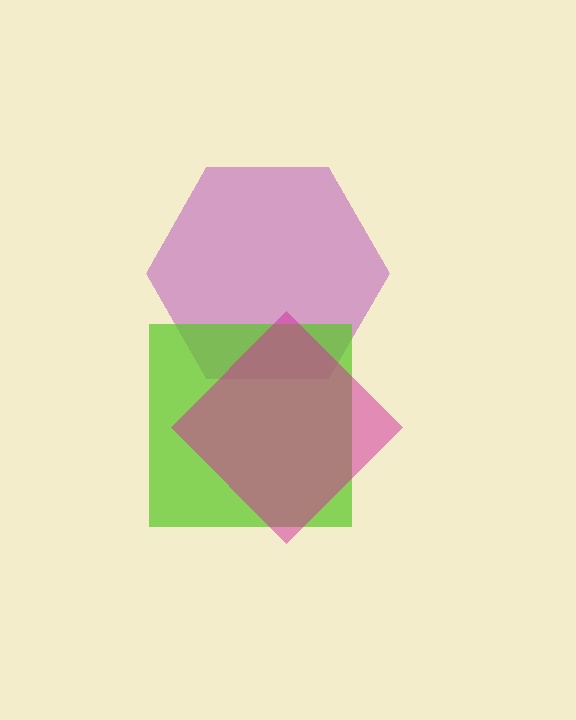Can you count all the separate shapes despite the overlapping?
Yes, there are 3 separate shapes.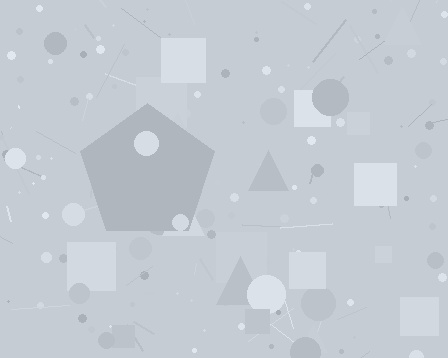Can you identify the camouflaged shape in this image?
The camouflaged shape is a pentagon.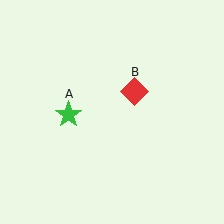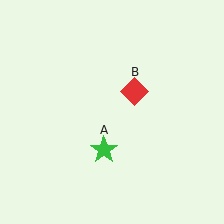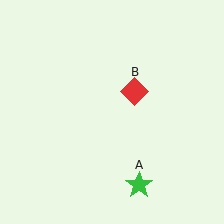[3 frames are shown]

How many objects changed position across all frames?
1 object changed position: green star (object A).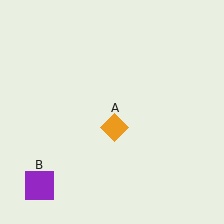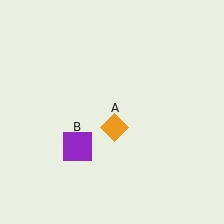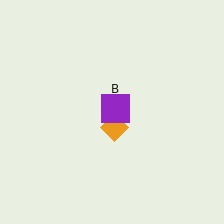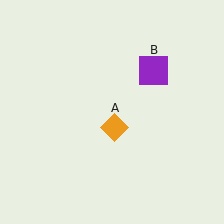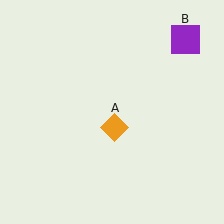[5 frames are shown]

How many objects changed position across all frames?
1 object changed position: purple square (object B).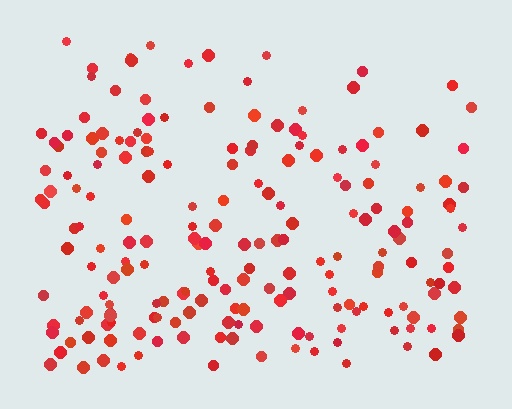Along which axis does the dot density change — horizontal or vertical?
Vertical.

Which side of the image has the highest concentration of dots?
The bottom.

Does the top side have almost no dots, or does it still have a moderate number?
Still a moderate number, just noticeably fewer than the bottom.